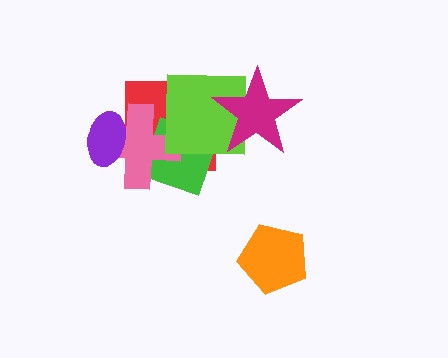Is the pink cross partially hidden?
Yes, it is partially covered by another shape.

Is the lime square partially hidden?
Yes, it is partially covered by another shape.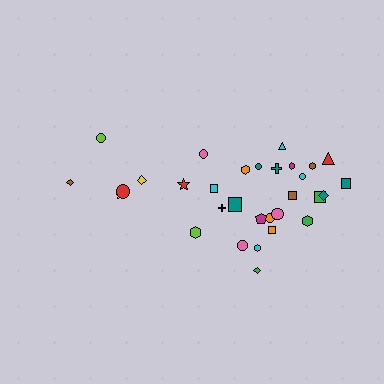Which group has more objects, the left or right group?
The right group.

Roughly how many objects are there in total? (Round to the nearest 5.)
Roughly 30 objects in total.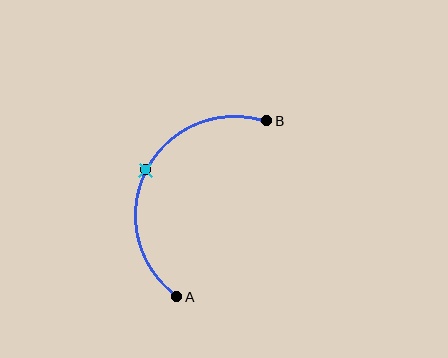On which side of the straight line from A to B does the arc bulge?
The arc bulges to the left of the straight line connecting A and B.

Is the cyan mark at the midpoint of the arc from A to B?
Yes. The cyan mark lies on the arc at equal arc-length from both A and B — it is the arc midpoint.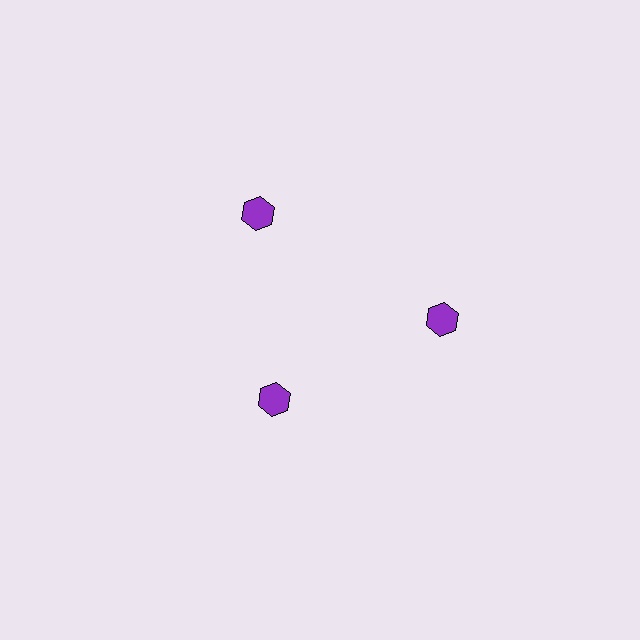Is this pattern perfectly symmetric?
No. The 3 purple hexagons are arranged in a ring, but one element near the 7 o'clock position is pulled inward toward the center, breaking the 3-fold rotational symmetry.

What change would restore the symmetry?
The symmetry would be restored by moving it outward, back onto the ring so that all 3 hexagons sit at equal angles and equal distance from the center.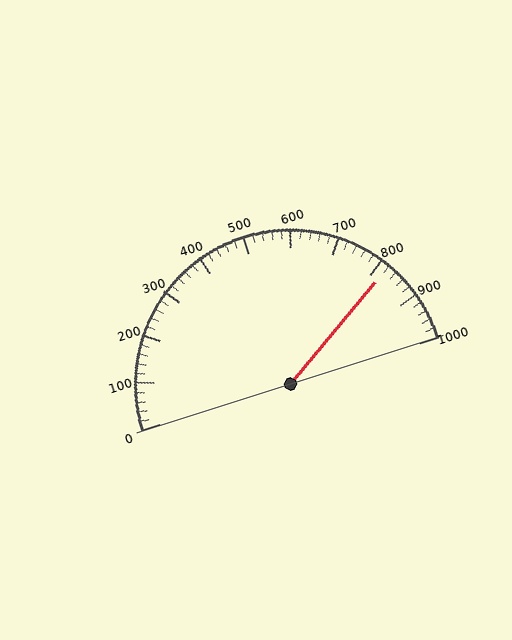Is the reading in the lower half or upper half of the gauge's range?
The reading is in the upper half of the range (0 to 1000).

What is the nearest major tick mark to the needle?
The nearest major tick mark is 800.